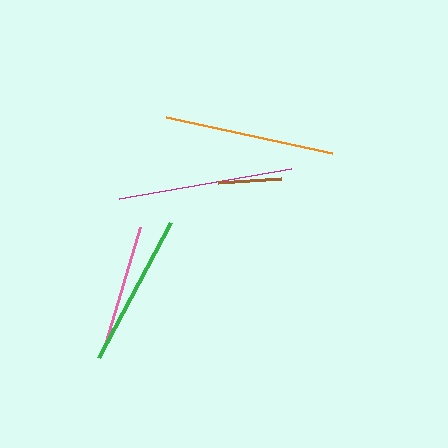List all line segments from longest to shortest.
From longest to shortest: magenta, orange, green, pink, brown.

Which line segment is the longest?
The magenta line is the longest at approximately 174 pixels.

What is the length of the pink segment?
The pink segment is approximately 119 pixels long.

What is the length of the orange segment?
The orange segment is approximately 170 pixels long.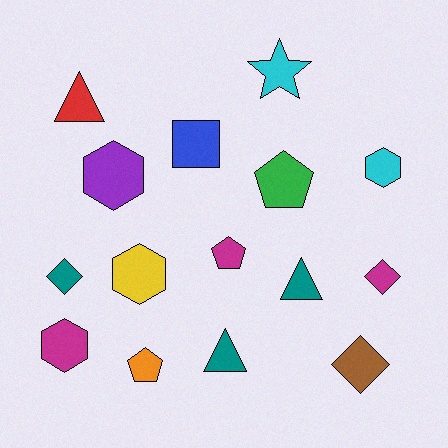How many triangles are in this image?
There are 3 triangles.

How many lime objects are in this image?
There are no lime objects.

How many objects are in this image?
There are 15 objects.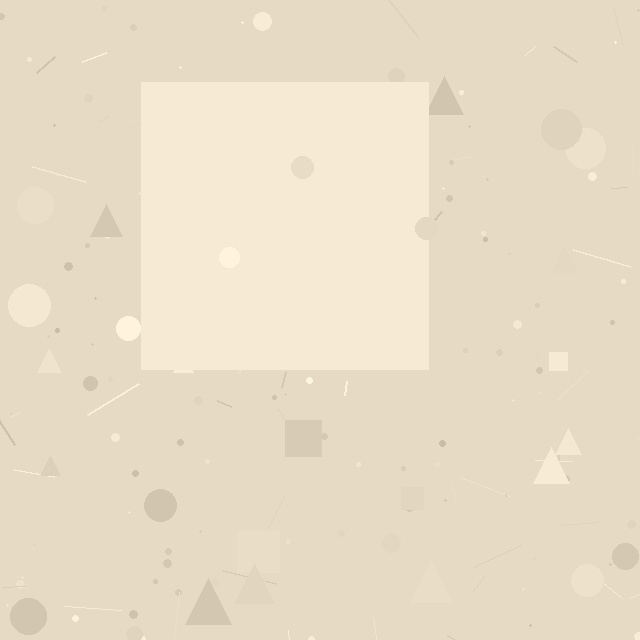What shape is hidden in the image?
A square is hidden in the image.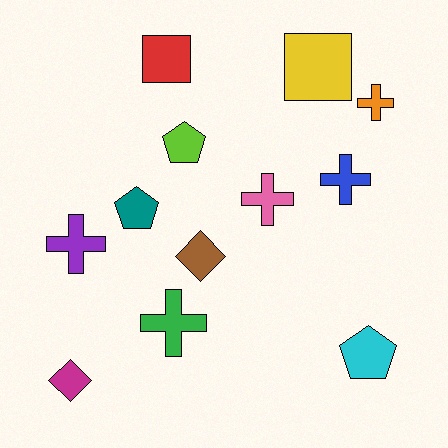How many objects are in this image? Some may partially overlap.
There are 12 objects.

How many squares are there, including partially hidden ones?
There are 2 squares.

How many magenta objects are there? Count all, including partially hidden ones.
There is 1 magenta object.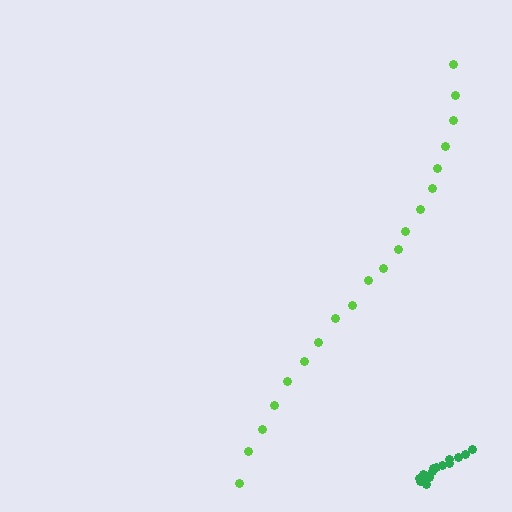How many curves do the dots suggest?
There are 2 distinct paths.